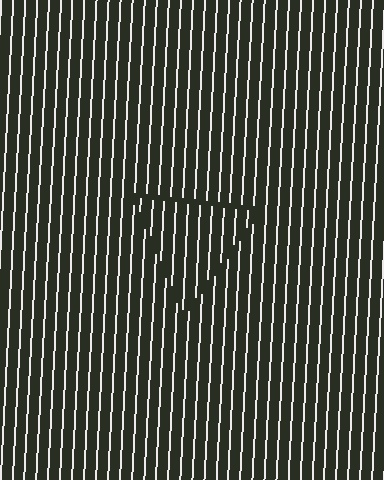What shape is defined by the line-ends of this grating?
An illusory triangle. The interior of the shape contains the same grating, shifted by half a period — the contour is defined by the phase discontinuity where line-ends from the inner and outer gratings abut.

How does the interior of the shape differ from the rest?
The interior of the shape contains the same grating, shifted by half a period — the contour is defined by the phase discontinuity where line-ends from the inner and outer gratings abut.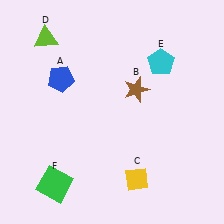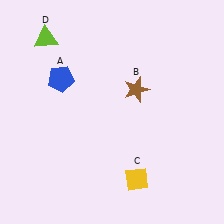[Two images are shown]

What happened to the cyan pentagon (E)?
The cyan pentagon (E) was removed in Image 2. It was in the top-right area of Image 1.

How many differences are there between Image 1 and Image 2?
There are 2 differences between the two images.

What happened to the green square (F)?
The green square (F) was removed in Image 2. It was in the bottom-left area of Image 1.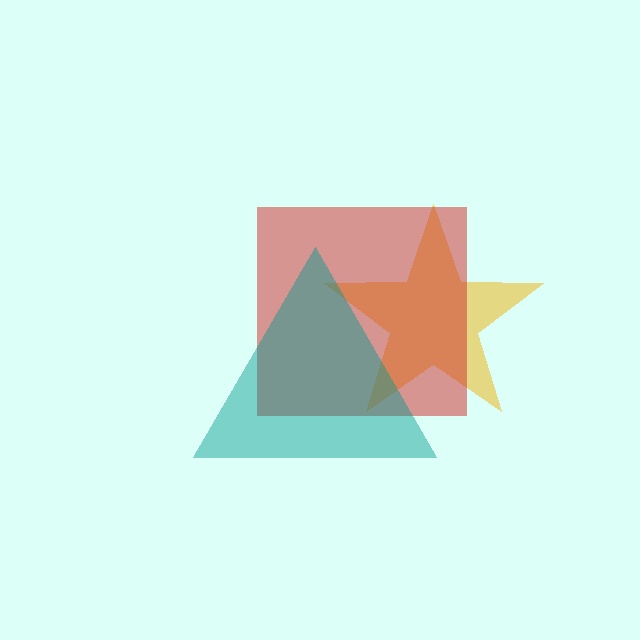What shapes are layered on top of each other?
The layered shapes are: a yellow star, a red square, a teal triangle.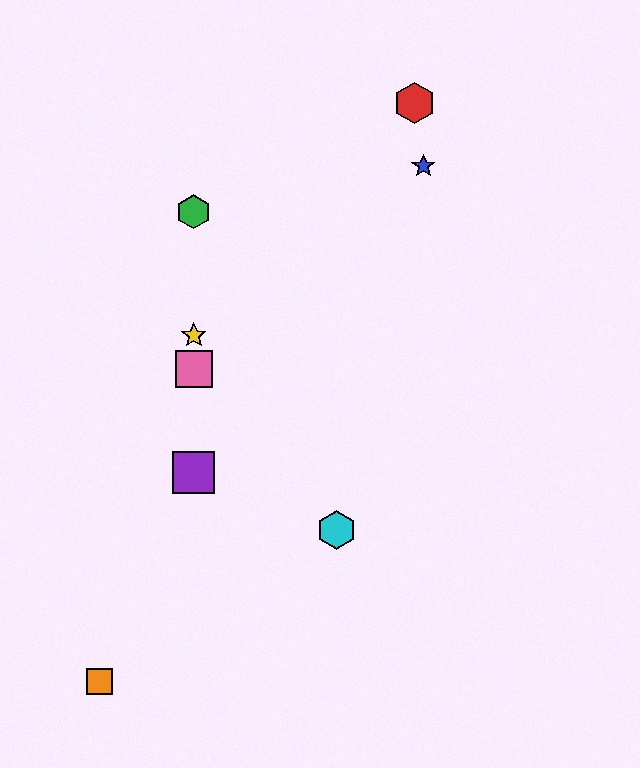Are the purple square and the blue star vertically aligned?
No, the purple square is at x≈194 and the blue star is at x≈423.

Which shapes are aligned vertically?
The green hexagon, the yellow star, the purple square, the pink square are aligned vertically.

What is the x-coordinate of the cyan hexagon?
The cyan hexagon is at x≈336.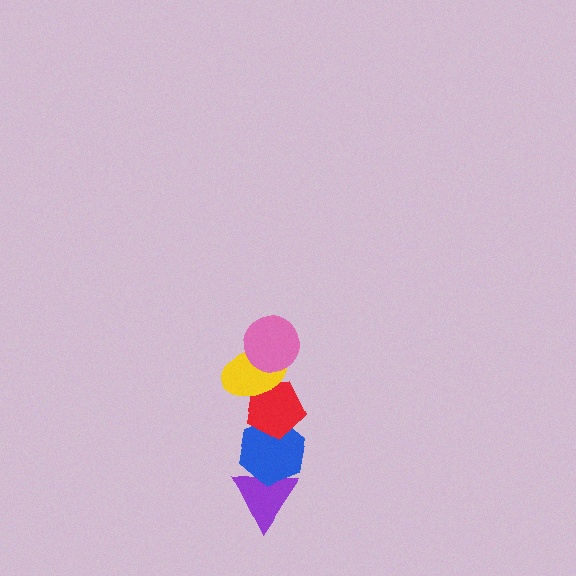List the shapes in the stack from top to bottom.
From top to bottom: the pink circle, the yellow ellipse, the red pentagon, the blue hexagon, the purple triangle.